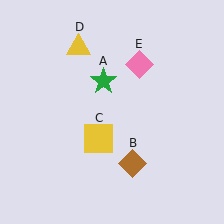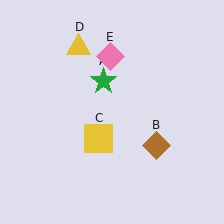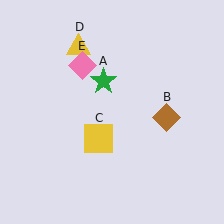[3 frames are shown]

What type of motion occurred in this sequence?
The brown diamond (object B), pink diamond (object E) rotated counterclockwise around the center of the scene.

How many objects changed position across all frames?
2 objects changed position: brown diamond (object B), pink diamond (object E).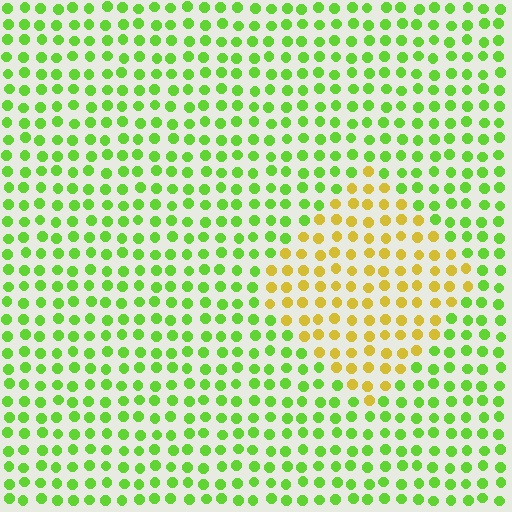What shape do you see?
I see a diamond.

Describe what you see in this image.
The image is filled with small lime elements in a uniform arrangement. A diamond-shaped region is visible where the elements are tinted to a slightly different hue, forming a subtle color boundary.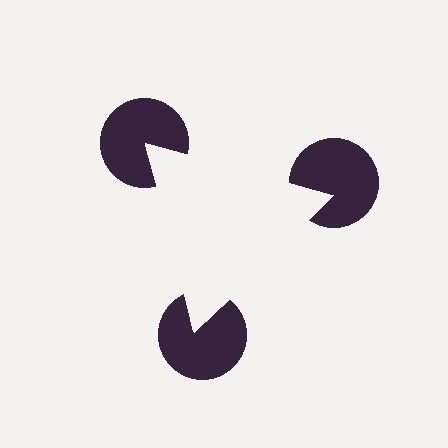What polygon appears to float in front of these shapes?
An illusory triangle — its edges are inferred from the aligned wedge cuts in the pac-man discs, not physically drawn.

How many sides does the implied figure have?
3 sides.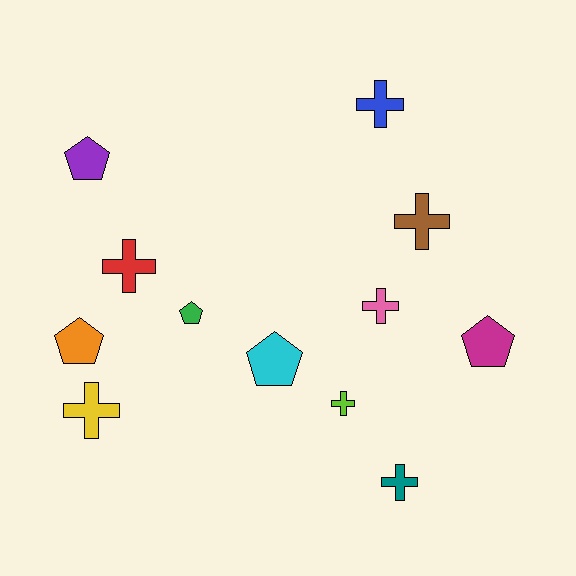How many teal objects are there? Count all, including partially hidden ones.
There is 1 teal object.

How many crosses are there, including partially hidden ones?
There are 7 crosses.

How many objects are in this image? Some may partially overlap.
There are 12 objects.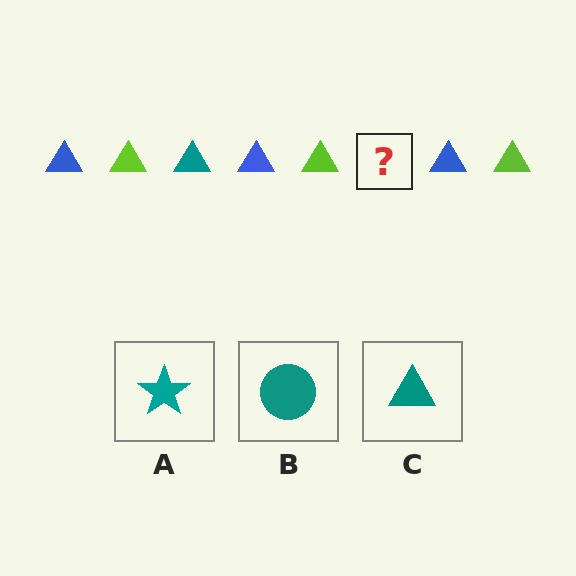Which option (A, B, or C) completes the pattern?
C.